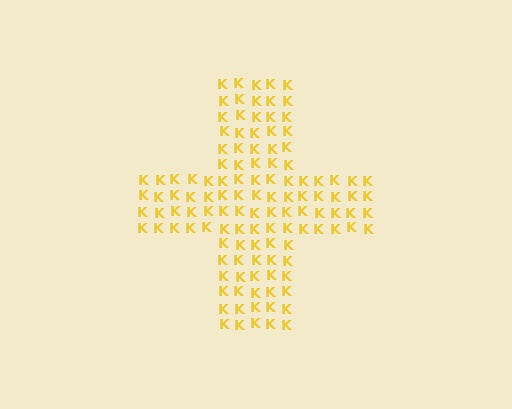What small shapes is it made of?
It is made of small letter K's.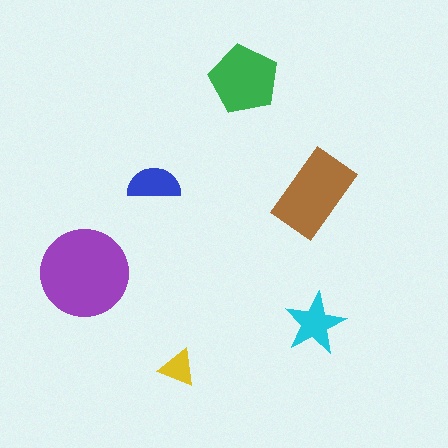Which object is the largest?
The purple circle.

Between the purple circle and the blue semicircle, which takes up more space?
The purple circle.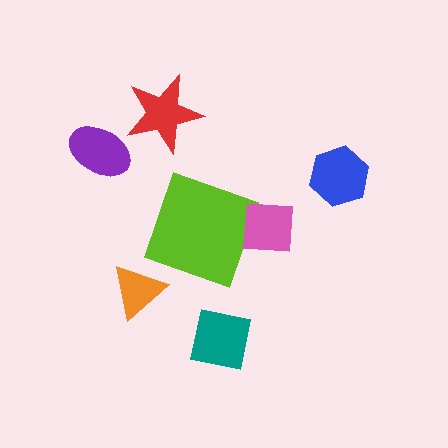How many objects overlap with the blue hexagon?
0 objects overlap with the blue hexagon.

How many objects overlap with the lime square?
1 object overlaps with the lime square.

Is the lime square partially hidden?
Yes, it is partially covered by another shape.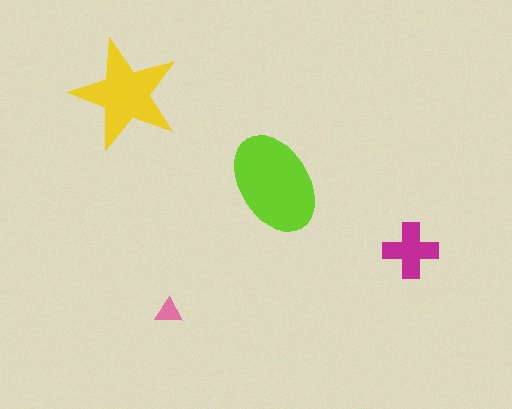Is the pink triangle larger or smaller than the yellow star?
Smaller.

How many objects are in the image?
There are 4 objects in the image.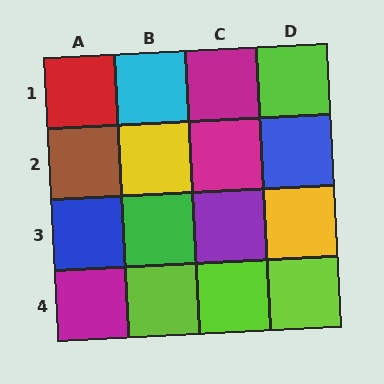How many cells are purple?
1 cell is purple.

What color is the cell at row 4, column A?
Magenta.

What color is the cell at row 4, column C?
Lime.